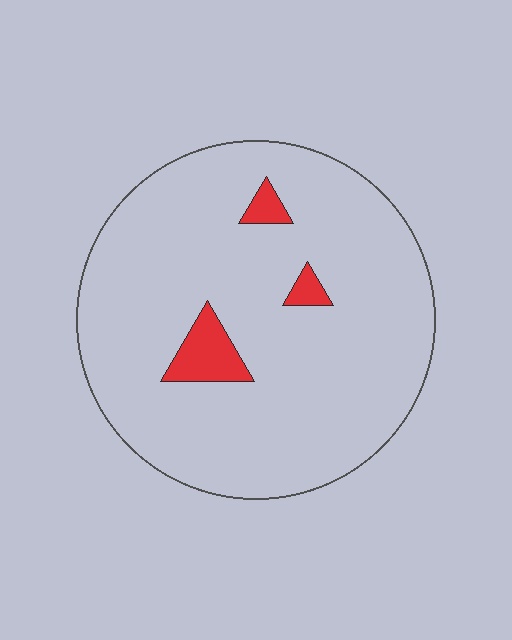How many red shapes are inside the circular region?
3.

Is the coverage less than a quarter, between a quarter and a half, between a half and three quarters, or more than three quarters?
Less than a quarter.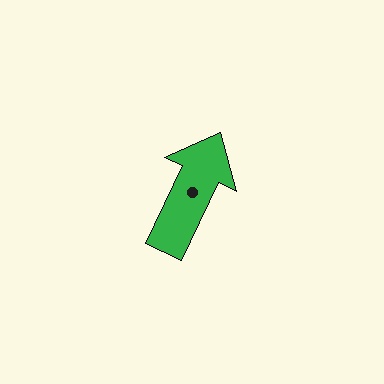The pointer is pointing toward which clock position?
Roughly 1 o'clock.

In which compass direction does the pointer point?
Northeast.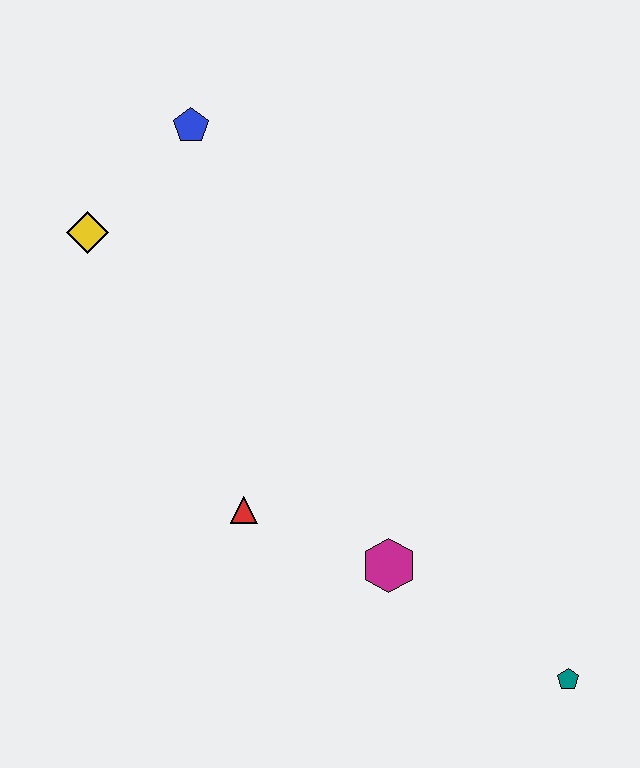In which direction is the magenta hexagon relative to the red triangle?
The magenta hexagon is to the right of the red triangle.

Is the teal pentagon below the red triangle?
Yes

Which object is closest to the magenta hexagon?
The red triangle is closest to the magenta hexagon.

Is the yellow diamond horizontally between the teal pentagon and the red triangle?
No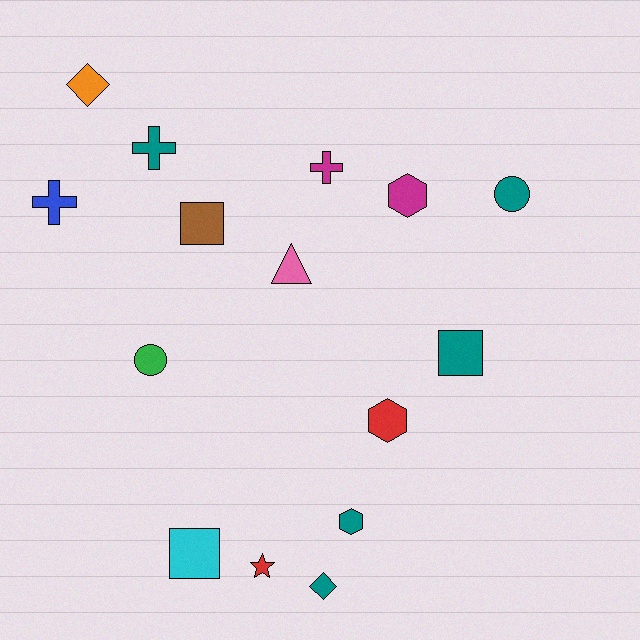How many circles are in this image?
There are 2 circles.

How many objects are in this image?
There are 15 objects.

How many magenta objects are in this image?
There are 2 magenta objects.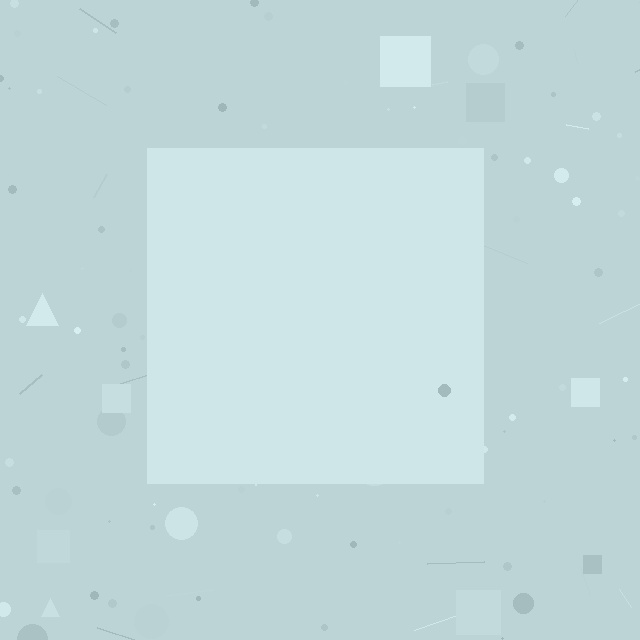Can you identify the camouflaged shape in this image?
The camouflaged shape is a square.